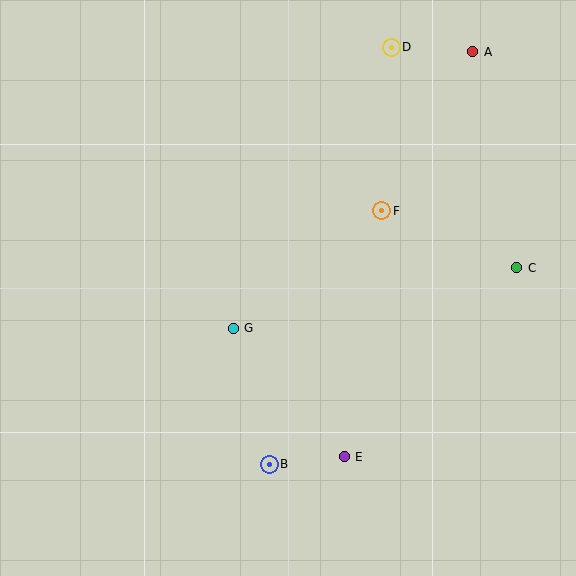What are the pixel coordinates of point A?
Point A is at (473, 52).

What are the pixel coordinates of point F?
Point F is at (382, 211).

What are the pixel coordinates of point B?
Point B is at (269, 464).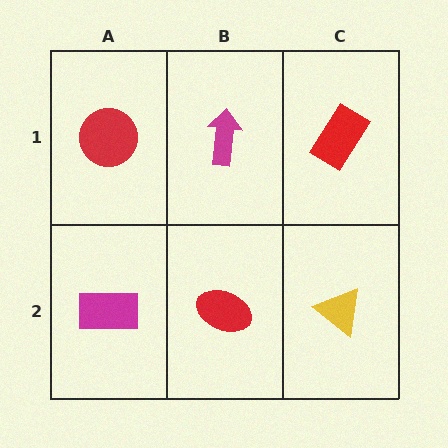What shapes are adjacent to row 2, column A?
A red circle (row 1, column A), a red ellipse (row 2, column B).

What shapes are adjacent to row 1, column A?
A magenta rectangle (row 2, column A), a magenta arrow (row 1, column B).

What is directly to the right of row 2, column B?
A yellow triangle.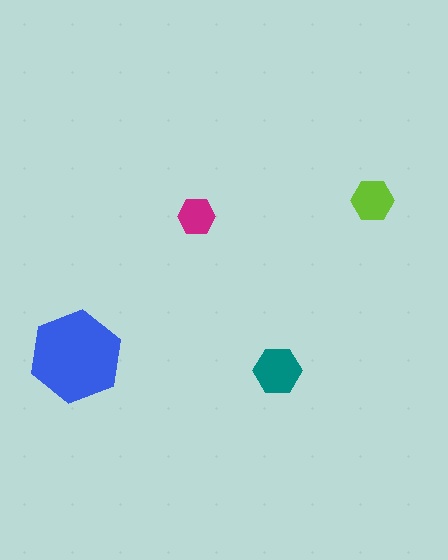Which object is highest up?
The lime hexagon is topmost.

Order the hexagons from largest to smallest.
the blue one, the teal one, the lime one, the magenta one.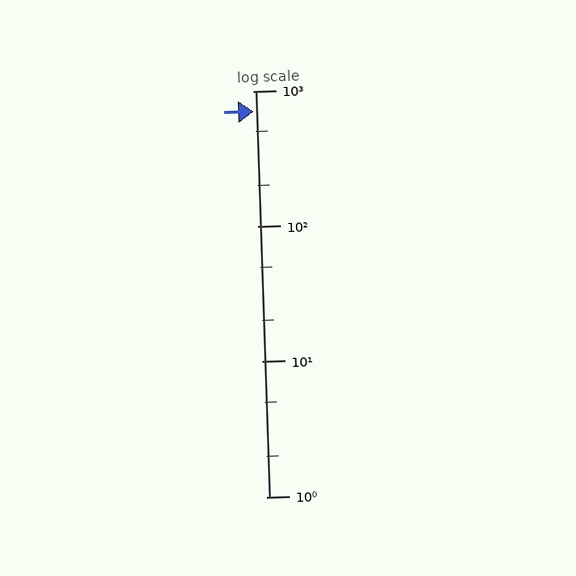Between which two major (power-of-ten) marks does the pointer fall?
The pointer is between 100 and 1000.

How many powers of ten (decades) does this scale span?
The scale spans 3 decades, from 1 to 1000.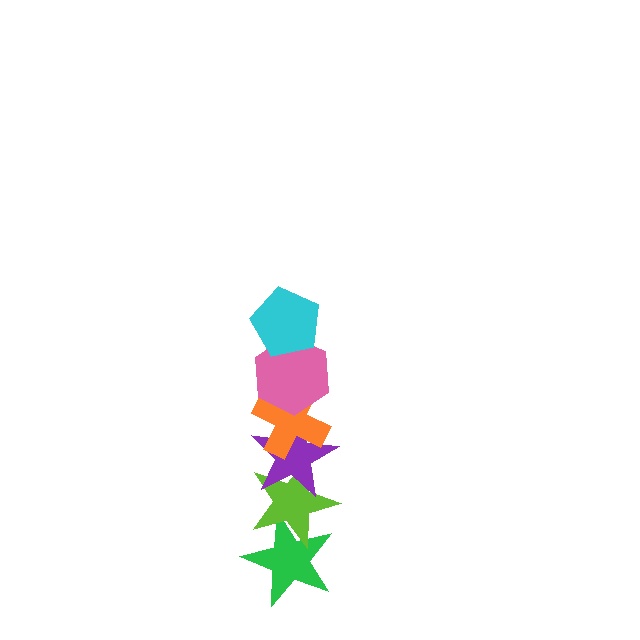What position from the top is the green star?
The green star is 6th from the top.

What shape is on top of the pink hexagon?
The cyan pentagon is on top of the pink hexagon.